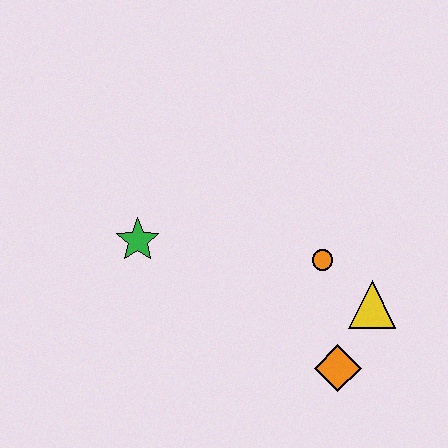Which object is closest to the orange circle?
The yellow triangle is closest to the orange circle.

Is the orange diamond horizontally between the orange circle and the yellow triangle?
Yes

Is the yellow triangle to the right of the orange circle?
Yes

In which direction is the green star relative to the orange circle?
The green star is to the left of the orange circle.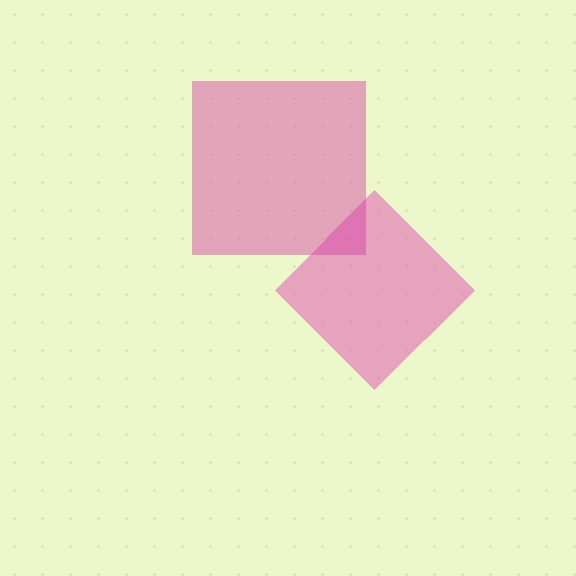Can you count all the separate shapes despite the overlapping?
Yes, there are 2 separate shapes.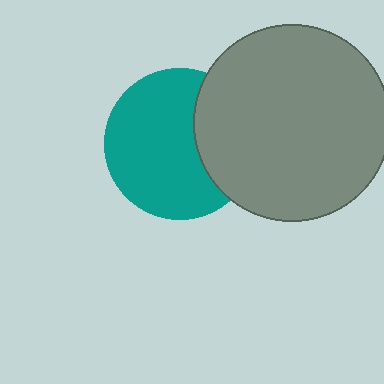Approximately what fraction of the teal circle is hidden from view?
Roughly 30% of the teal circle is hidden behind the gray circle.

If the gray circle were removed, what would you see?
You would see the complete teal circle.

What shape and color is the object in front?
The object in front is a gray circle.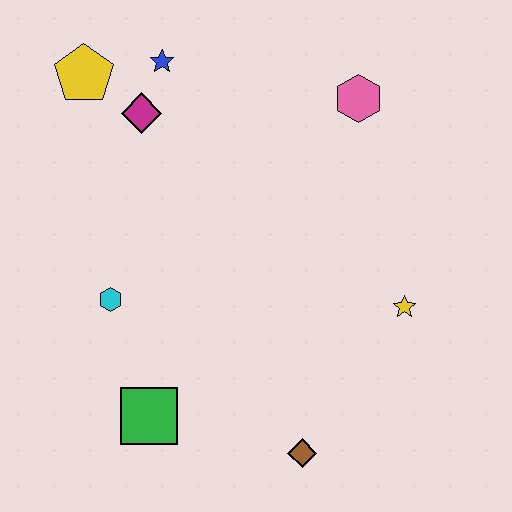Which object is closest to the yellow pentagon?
The magenta diamond is closest to the yellow pentagon.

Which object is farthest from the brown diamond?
The yellow pentagon is farthest from the brown diamond.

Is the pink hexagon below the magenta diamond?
No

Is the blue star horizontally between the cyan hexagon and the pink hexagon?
Yes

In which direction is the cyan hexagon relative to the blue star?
The cyan hexagon is below the blue star.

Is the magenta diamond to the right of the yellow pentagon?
Yes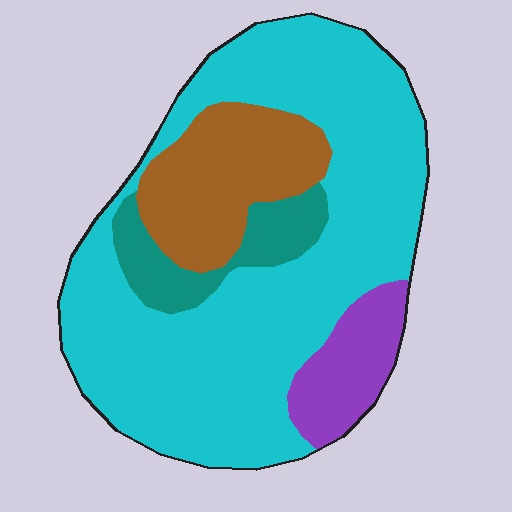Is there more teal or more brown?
Brown.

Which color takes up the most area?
Cyan, at roughly 65%.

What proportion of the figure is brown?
Brown takes up between a sixth and a third of the figure.